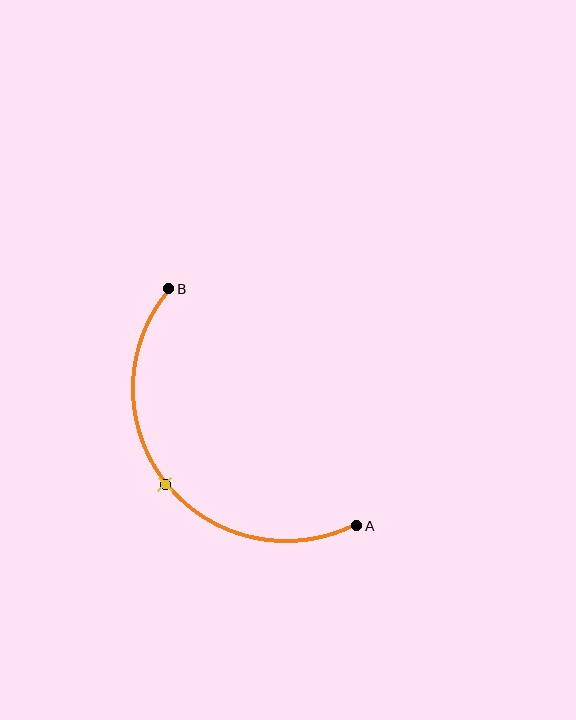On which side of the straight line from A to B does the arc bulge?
The arc bulges below and to the left of the straight line connecting A and B.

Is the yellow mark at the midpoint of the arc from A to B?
Yes. The yellow mark lies on the arc at equal arc-length from both A and B — it is the arc midpoint.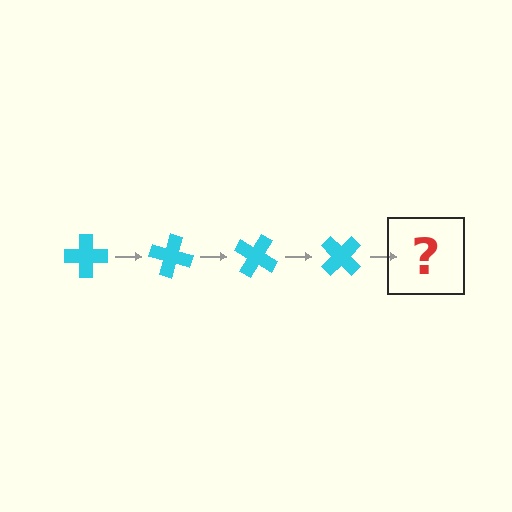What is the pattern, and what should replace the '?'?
The pattern is that the cross rotates 15 degrees each step. The '?' should be a cyan cross rotated 60 degrees.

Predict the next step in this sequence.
The next step is a cyan cross rotated 60 degrees.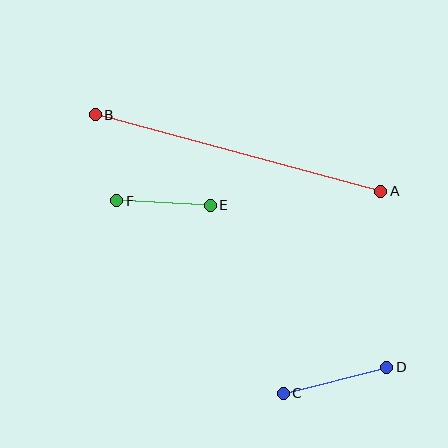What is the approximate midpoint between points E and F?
The midpoint is at approximately (163, 203) pixels.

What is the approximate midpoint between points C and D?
The midpoint is at approximately (335, 380) pixels.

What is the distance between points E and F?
The distance is approximately 94 pixels.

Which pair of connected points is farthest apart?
Points A and B are farthest apart.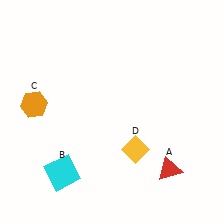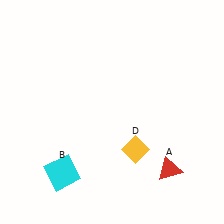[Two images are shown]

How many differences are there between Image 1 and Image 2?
There is 1 difference between the two images.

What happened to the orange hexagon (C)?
The orange hexagon (C) was removed in Image 2. It was in the top-left area of Image 1.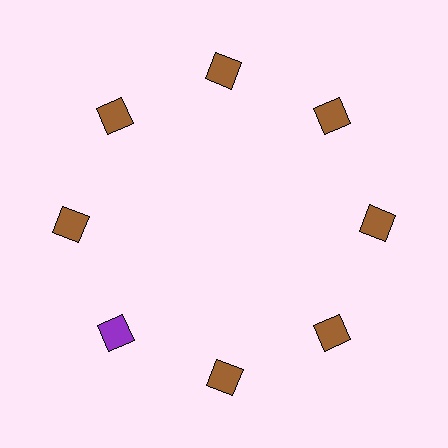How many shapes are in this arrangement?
There are 8 shapes arranged in a ring pattern.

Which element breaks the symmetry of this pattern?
The purple square at roughly the 8 o'clock position breaks the symmetry. All other shapes are brown squares.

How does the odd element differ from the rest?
It has a different color: purple instead of brown.